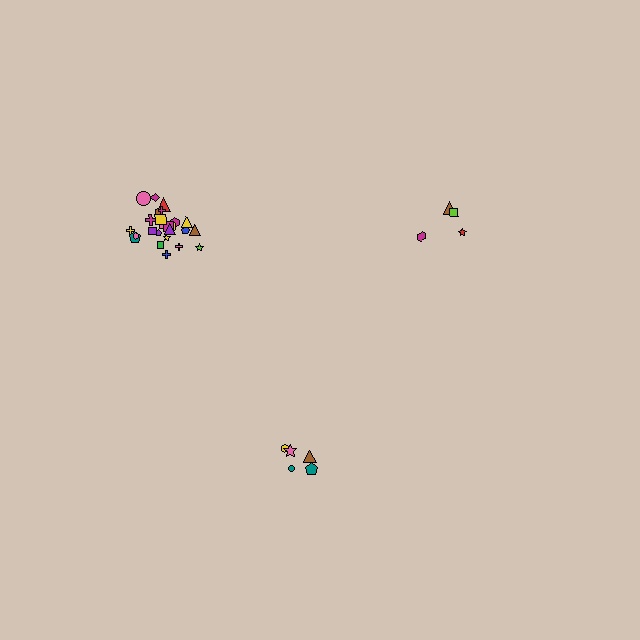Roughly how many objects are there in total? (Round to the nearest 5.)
Roughly 35 objects in total.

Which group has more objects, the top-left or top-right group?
The top-left group.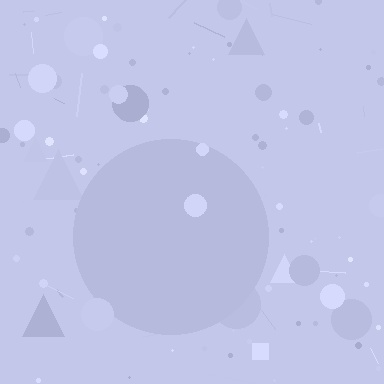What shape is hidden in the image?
A circle is hidden in the image.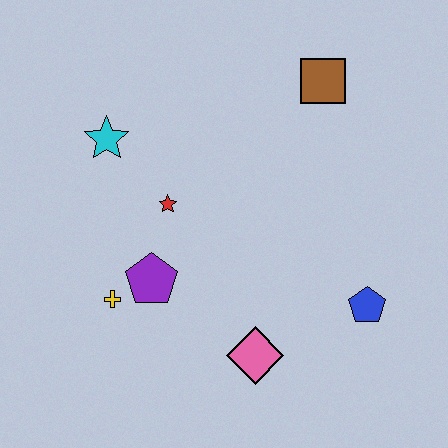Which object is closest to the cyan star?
The red star is closest to the cyan star.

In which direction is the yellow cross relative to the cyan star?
The yellow cross is below the cyan star.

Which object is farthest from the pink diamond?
The brown square is farthest from the pink diamond.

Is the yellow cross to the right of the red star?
No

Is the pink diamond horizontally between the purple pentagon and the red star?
No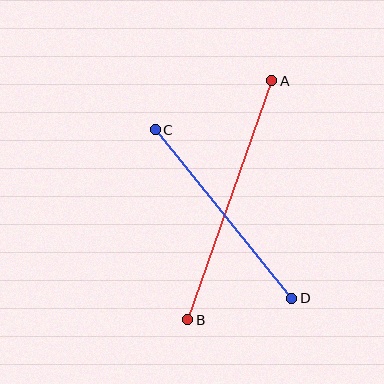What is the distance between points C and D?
The distance is approximately 217 pixels.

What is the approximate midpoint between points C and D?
The midpoint is at approximately (223, 214) pixels.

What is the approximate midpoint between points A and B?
The midpoint is at approximately (230, 200) pixels.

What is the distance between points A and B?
The distance is approximately 253 pixels.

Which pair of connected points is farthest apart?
Points A and B are farthest apart.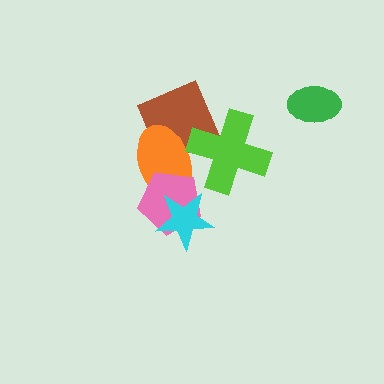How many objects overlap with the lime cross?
2 objects overlap with the lime cross.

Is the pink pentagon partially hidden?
Yes, it is partially covered by another shape.